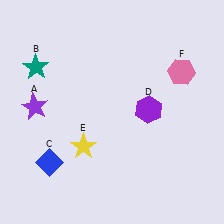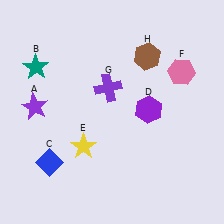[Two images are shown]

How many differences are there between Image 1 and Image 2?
There are 2 differences between the two images.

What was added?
A purple cross (G), a brown hexagon (H) were added in Image 2.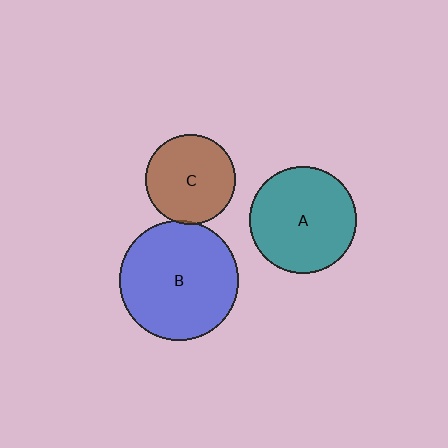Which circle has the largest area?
Circle B (blue).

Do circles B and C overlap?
Yes.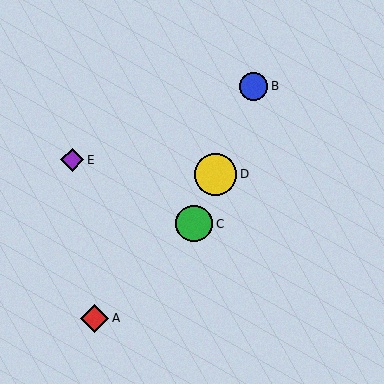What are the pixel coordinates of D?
Object D is at (216, 174).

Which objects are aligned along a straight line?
Objects B, C, D are aligned along a straight line.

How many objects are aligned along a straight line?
3 objects (B, C, D) are aligned along a straight line.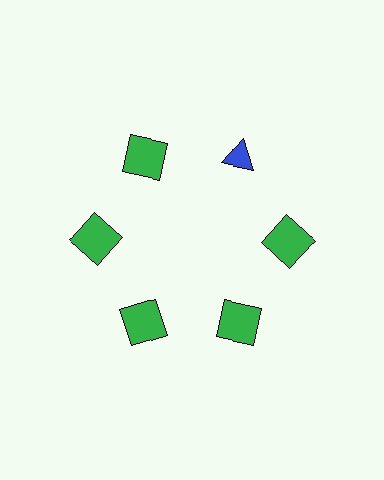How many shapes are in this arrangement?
There are 6 shapes arranged in a ring pattern.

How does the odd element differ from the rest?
It differs in both color (blue instead of green) and shape (triangle instead of square).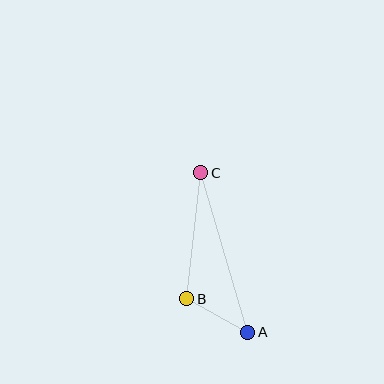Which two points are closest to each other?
Points A and B are closest to each other.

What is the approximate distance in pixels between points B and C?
The distance between B and C is approximately 127 pixels.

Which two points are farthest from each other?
Points A and C are farthest from each other.